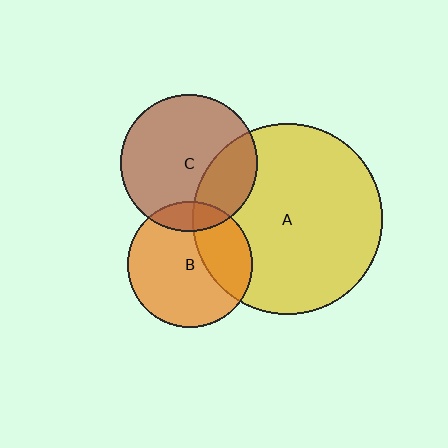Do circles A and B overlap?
Yes.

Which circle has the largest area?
Circle A (yellow).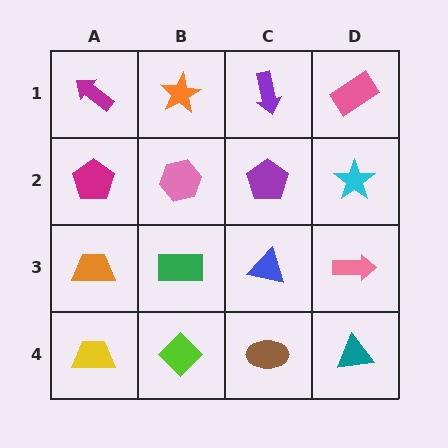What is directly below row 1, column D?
A cyan star.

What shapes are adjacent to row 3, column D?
A cyan star (row 2, column D), a teal triangle (row 4, column D), a blue triangle (row 3, column C).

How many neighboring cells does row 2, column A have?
3.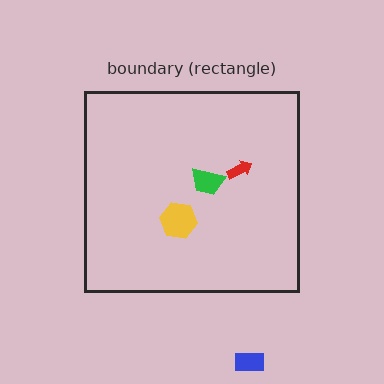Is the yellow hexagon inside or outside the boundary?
Inside.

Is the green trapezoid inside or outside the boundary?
Inside.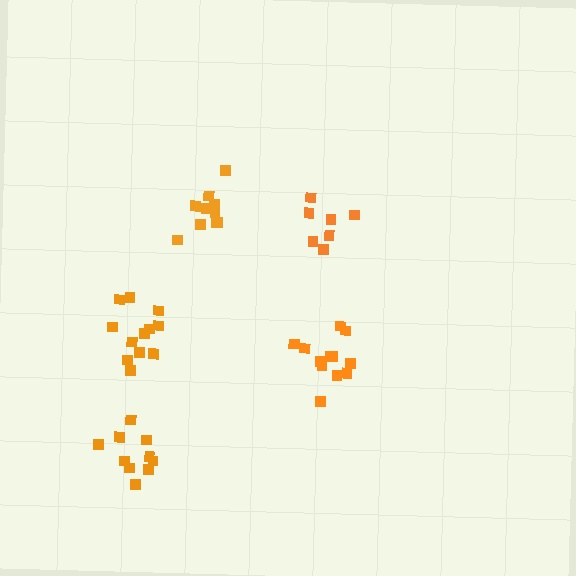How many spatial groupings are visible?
There are 5 spatial groupings.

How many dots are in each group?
Group 1: 10 dots, Group 2: 12 dots, Group 3: 7 dots, Group 4: 12 dots, Group 5: 10 dots (51 total).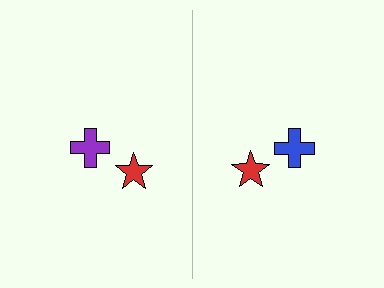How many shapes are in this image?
There are 4 shapes in this image.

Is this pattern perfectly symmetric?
No, the pattern is not perfectly symmetric. The blue cross on the right side breaks the symmetry — its mirror counterpart is purple.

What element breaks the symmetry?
The blue cross on the right side breaks the symmetry — its mirror counterpart is purple.